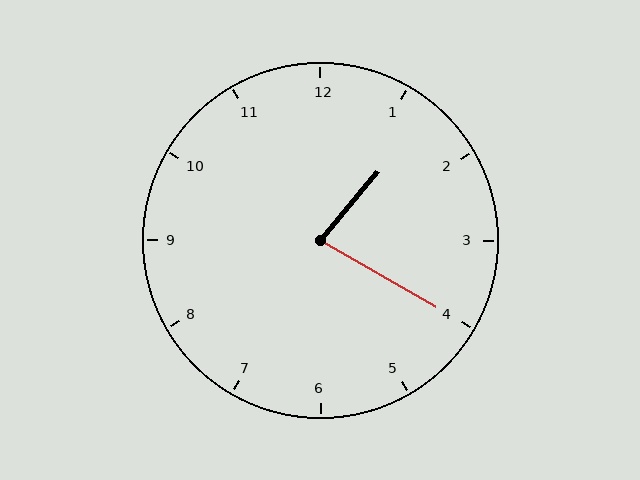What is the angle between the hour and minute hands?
Approximately 80 degrees.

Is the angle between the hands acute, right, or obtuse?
It is acute.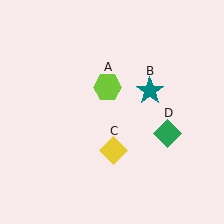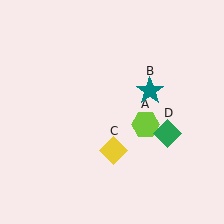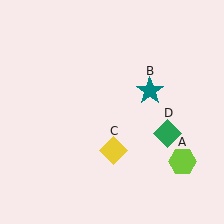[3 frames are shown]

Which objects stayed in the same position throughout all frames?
Teal star (object B) and yellow diamond (object C) and green diamond (object D) remained stationary.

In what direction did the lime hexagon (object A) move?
The lime hexagon (object A) moved down and to the right.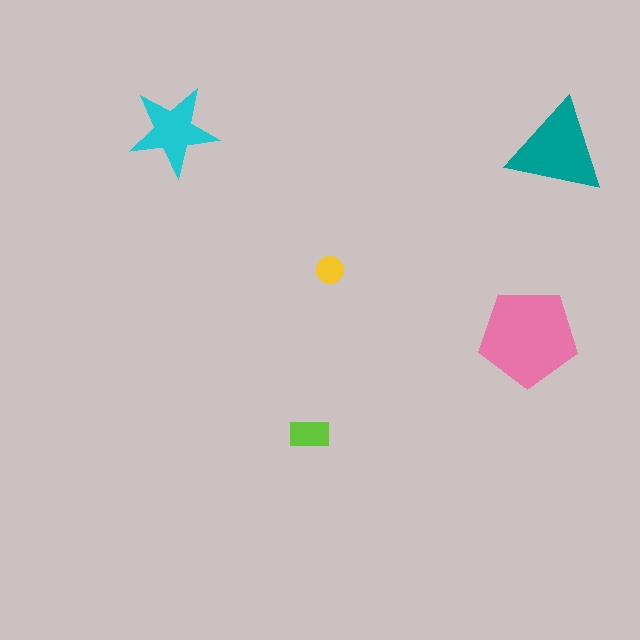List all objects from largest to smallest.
The pink pentagon, the teal triangle, the cyan star, the lime rectangle, the yellow circle.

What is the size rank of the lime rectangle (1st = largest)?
4th.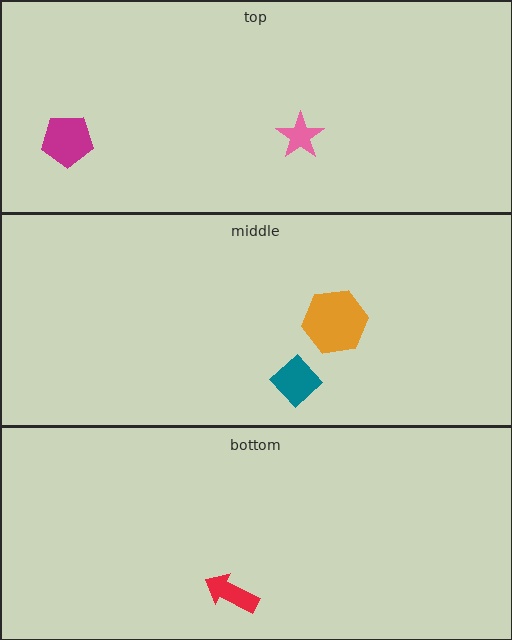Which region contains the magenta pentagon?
The top region.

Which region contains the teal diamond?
The middle region.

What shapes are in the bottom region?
The red arrow.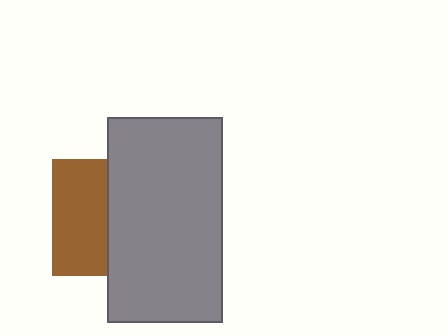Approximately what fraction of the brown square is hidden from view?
Roughly 53% of the brown square is hidden behind the gray rectangle.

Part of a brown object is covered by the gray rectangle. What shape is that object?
It is a square.